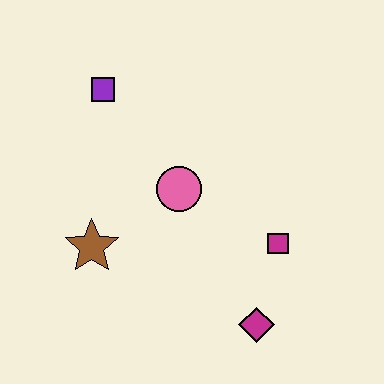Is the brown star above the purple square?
No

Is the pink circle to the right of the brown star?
Yes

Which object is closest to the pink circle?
The brown star is closest to the pink circle.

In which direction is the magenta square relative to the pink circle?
The magenta square is to the right of the pink circle.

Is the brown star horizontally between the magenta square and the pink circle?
No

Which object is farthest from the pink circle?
The magenta diamond is farthest from the pink circle.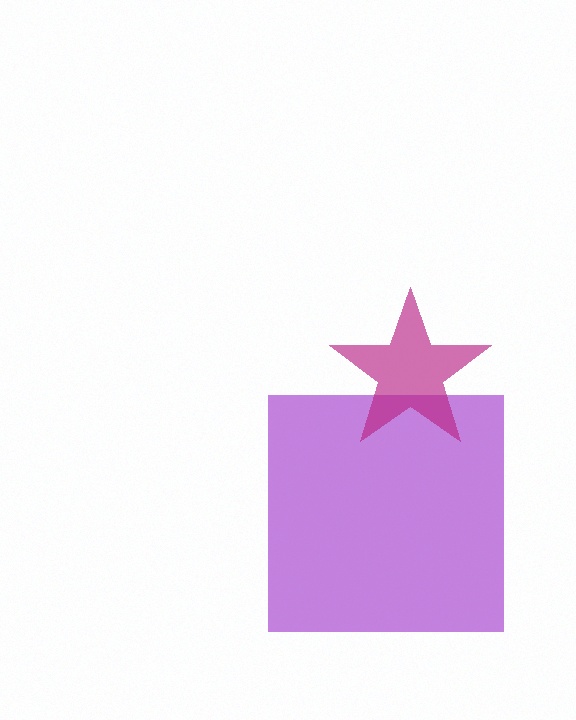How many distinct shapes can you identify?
There are 2 distinct shapes: a purple square, a magenta star.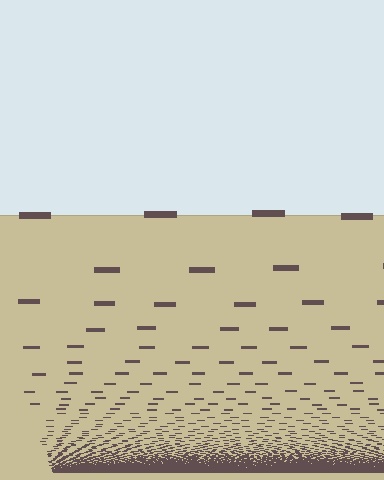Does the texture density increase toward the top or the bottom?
Density increases toward the bottom.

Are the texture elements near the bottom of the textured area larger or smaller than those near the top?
Smaller. The gradient is inverted — elements near the bottom are smaller and denser.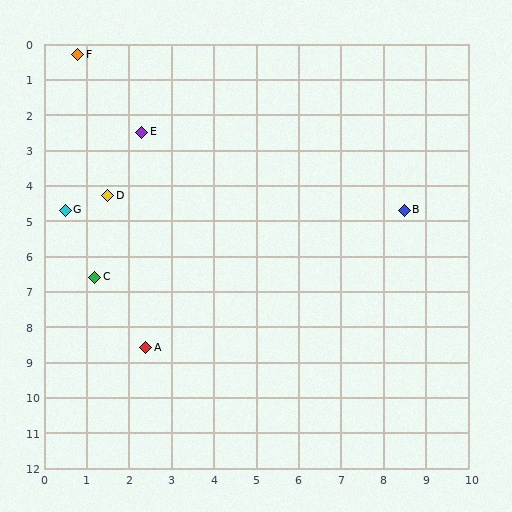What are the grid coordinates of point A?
Point A is at approximately (2.4, 8.6).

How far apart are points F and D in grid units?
Points F and D are about 4.1 grid units apart.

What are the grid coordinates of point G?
Point G is at approximately (0.5, 4.7).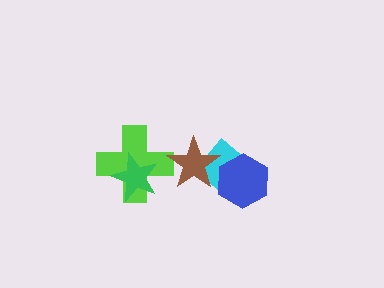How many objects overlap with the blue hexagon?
1 object overlaps with the blue hexagon.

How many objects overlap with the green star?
1 object overlaps with the green star.